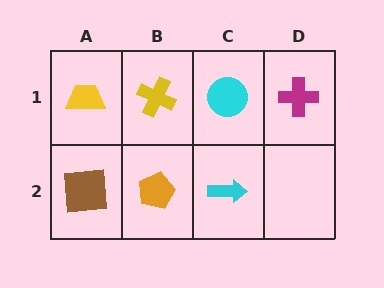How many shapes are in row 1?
4 shapes.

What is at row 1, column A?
A yellow trapezoid.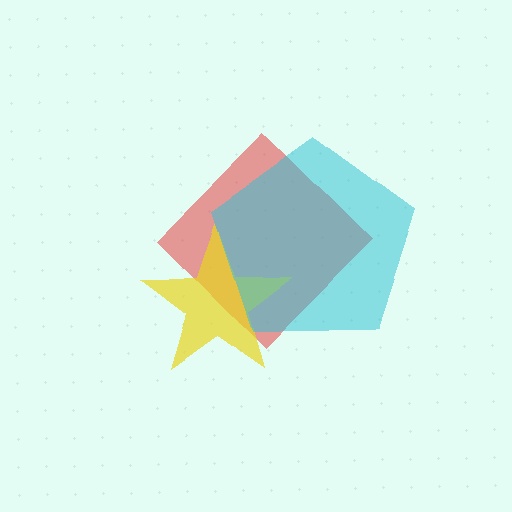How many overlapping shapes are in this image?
There are 3 overlapping shapes in the image.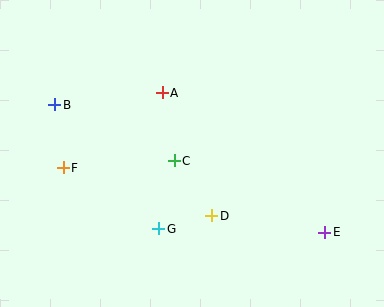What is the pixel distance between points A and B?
The distance between A and B is 108 pixels.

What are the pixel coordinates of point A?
Point A is at (162, 93).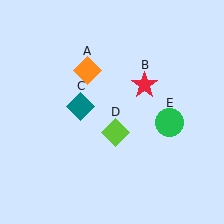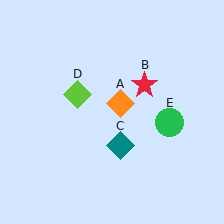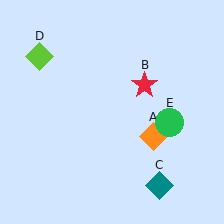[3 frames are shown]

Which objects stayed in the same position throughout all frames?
Red star (object B) and green circle (object E) remained stationary.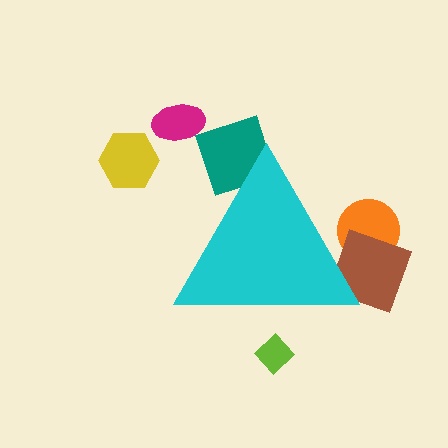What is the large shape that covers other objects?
A cyan triangle.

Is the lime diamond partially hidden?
Yes, the lime diamond is partially hidden behind the cyan triangle.